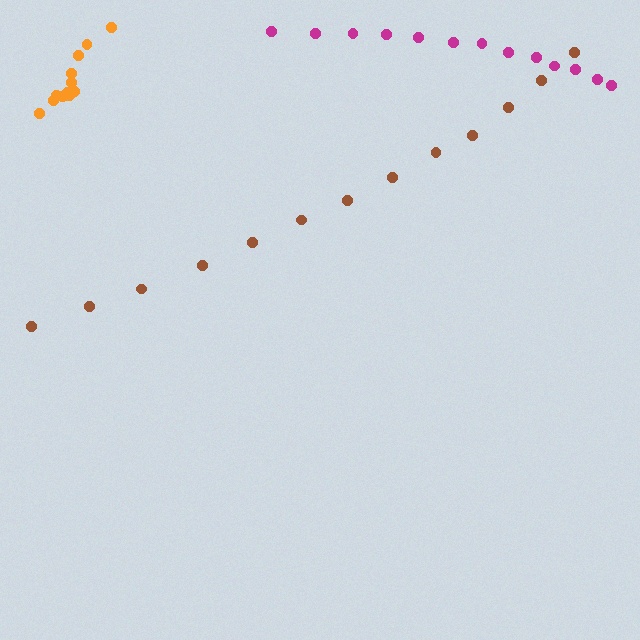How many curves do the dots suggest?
There are 3 distinct paths.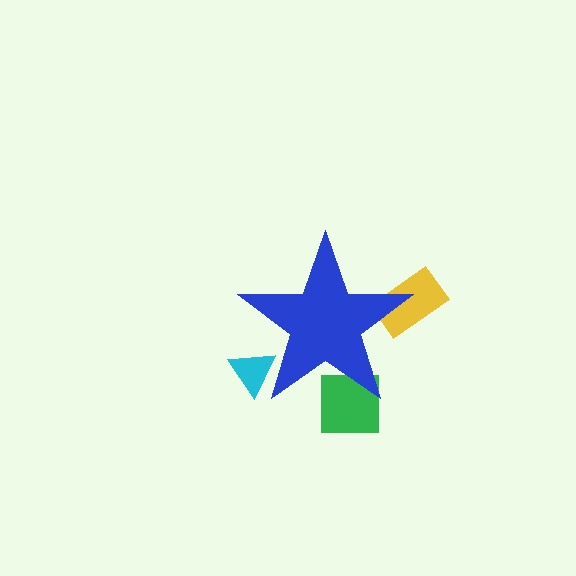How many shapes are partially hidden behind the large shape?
3 shapes are partially hidden.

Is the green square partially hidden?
Yes, the green square is partially hidden behind the blue star.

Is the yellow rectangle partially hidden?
Yes, the yellow rectangle is partially hidden behind the blue star.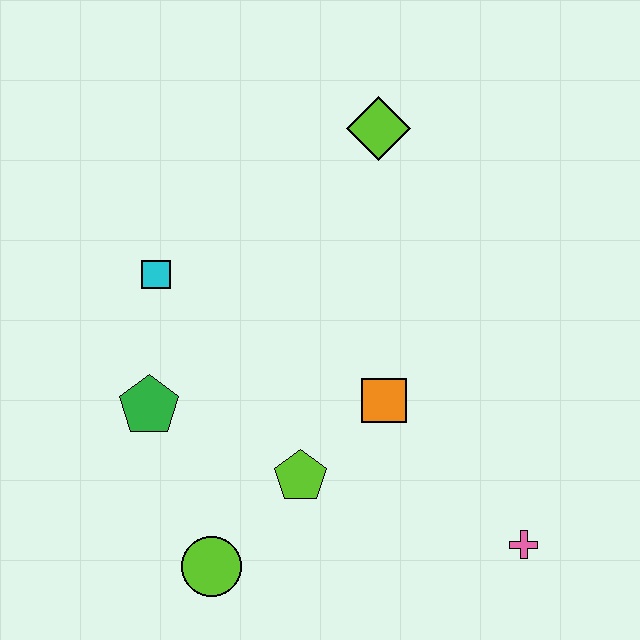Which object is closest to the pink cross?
The orange square is closest to the pink cross.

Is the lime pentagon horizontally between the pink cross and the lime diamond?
No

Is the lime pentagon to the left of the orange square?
Yes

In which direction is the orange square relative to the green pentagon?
The orange square is to the right of the green pentagon.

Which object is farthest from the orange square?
The lime diamond is farthest from the orange square.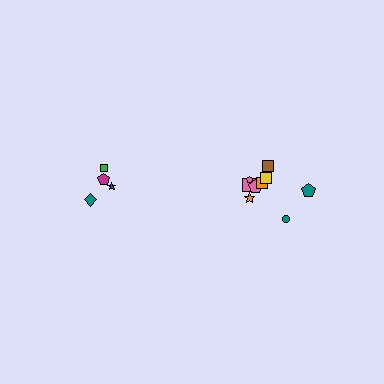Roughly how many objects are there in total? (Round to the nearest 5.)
Roughly 15 objects in total.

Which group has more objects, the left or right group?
The right group.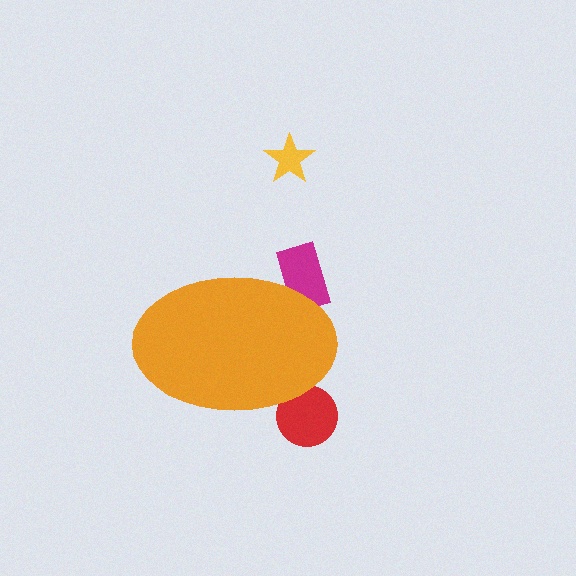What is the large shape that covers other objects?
An orange ellipse.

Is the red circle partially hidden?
Yes, the red circle is partially hidden behind the orange ellipse.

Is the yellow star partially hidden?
No, the yellow star is fully visible.